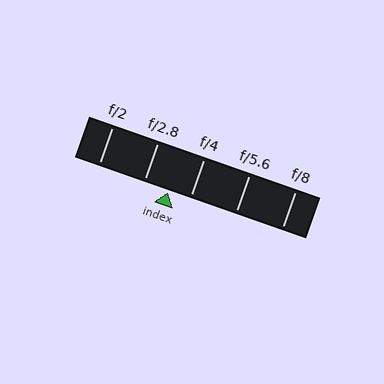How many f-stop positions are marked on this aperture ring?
There are 5 f-stop positions marked.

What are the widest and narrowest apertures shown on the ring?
The widest aperture shown is f/2 and the narrowest is f/8.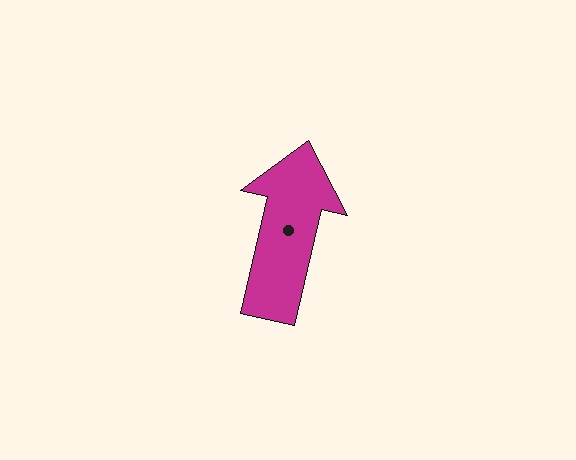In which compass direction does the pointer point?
North.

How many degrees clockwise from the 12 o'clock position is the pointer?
Approximately 13 degrees.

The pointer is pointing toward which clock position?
Roughly 12 o'clock.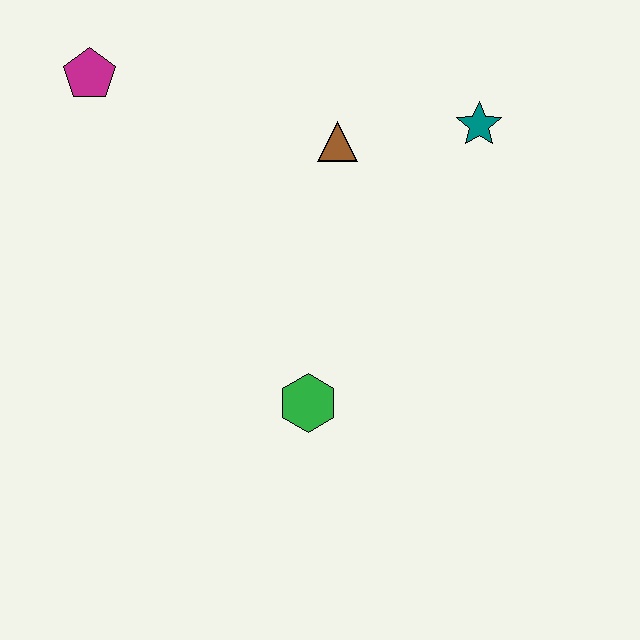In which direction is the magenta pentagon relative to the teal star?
The magenta pentagon is to the left of the teal star.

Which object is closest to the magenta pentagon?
The brown triangle is closest to the magenta pentagon.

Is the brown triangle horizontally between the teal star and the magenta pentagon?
Yes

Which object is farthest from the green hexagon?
The magenta pentagon is farthest from the green hexagon.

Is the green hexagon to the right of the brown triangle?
No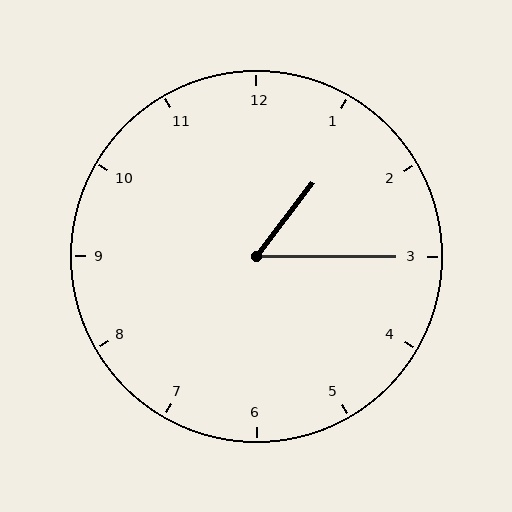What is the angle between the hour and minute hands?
Approximately 52 degrees.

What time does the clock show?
1:15.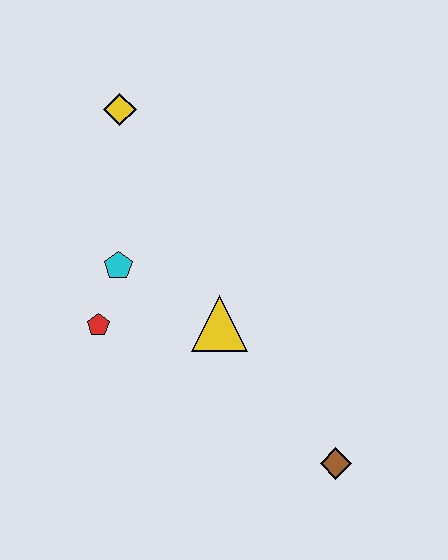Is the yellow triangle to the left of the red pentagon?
No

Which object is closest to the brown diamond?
The yellow triangle is closest to the brown diamond.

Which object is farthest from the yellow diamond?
The brown diamond is farthest from the yellow diamond.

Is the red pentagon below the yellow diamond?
Yes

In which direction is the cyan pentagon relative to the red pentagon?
The cyan pentagon is above the red pentagon.